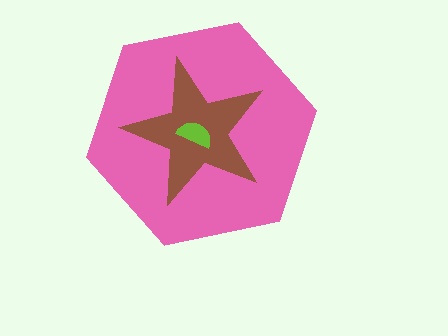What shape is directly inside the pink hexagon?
The brown star.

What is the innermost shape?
The lime semicircle.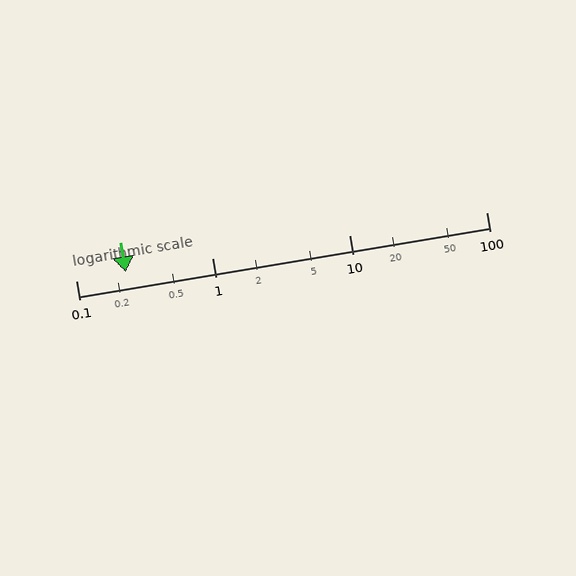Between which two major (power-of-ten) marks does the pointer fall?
The pointer is between 0.1 and 1.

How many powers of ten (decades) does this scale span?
The scale spans 3 decades, from 0.1 to 100.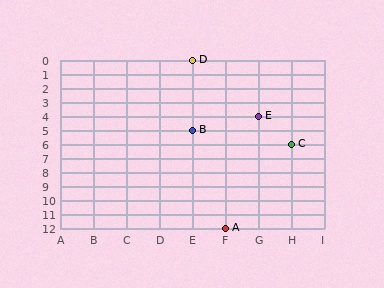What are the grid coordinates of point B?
Point B is at grid coordinates (E, 5).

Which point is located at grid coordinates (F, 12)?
Point A is at (F, 12).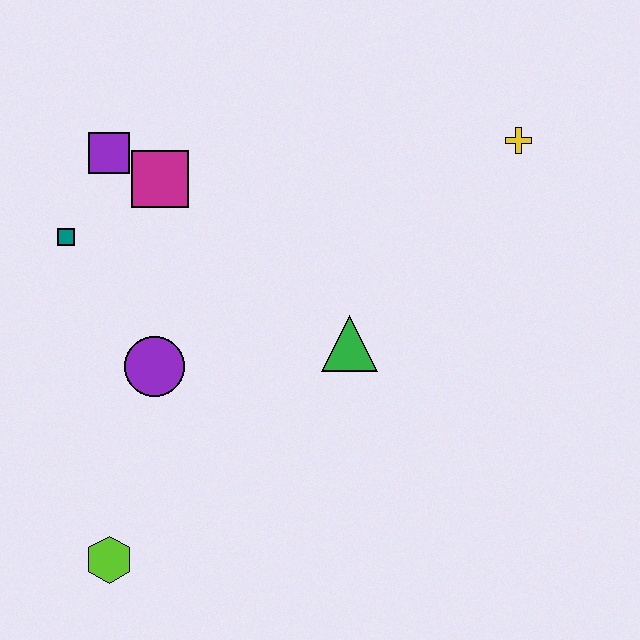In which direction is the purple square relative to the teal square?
The purple square is above the teal square.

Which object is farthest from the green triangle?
The lime hexagon is farthest from the green triangle.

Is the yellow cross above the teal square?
Yes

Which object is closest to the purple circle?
The teal square is closest to the purple circle.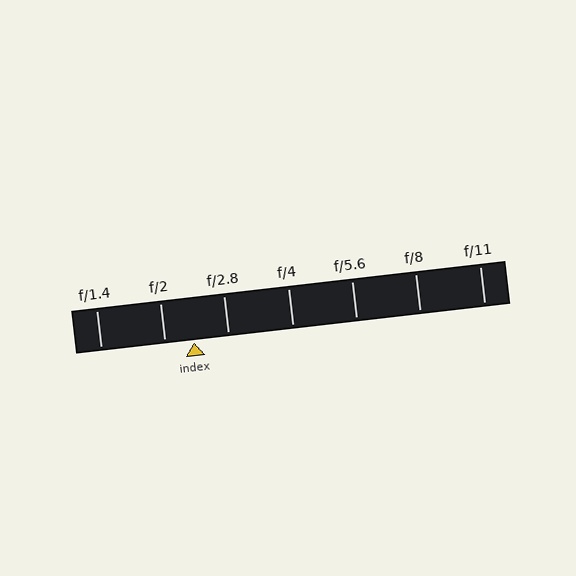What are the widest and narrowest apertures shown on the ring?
The widest aperture shown is f/1.4 and the narrowest is f/11.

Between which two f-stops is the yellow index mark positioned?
The index mark is between f/2 and f/2.8.